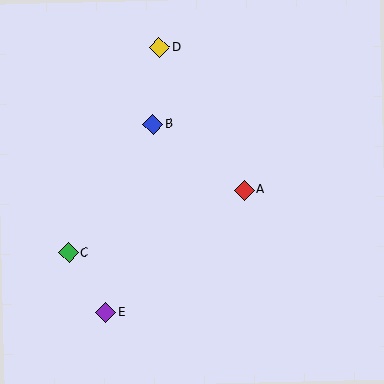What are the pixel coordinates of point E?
Point E is at (105, 312).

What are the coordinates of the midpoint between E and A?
The midpoint between E and A is at (175, 251).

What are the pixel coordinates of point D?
Point D is at (159, 48).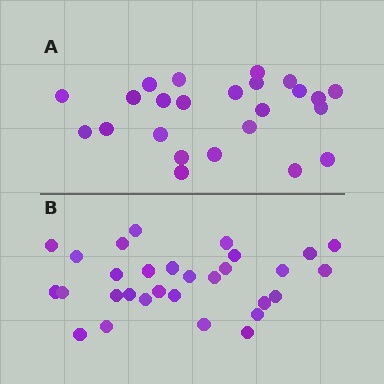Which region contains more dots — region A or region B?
Region B (the bottom region) has more dots.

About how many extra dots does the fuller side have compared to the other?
Region B has about 6 more dots than region A.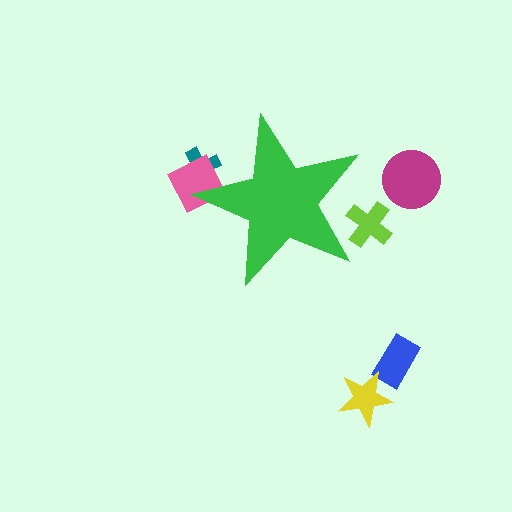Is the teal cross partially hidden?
Yes, the teal cross is partially hidden behind the green star.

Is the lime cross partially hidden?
Yes, the lime cross is partially hidden behind the green star.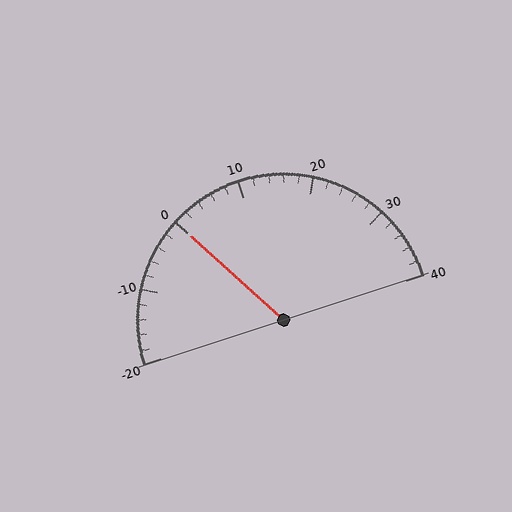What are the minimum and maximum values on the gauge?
The gauge ranges from -20 to 40.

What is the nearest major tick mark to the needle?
The nearest major tick mark is 0.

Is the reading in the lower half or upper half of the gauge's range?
The reading is in the lower half of the range (-20 to 40).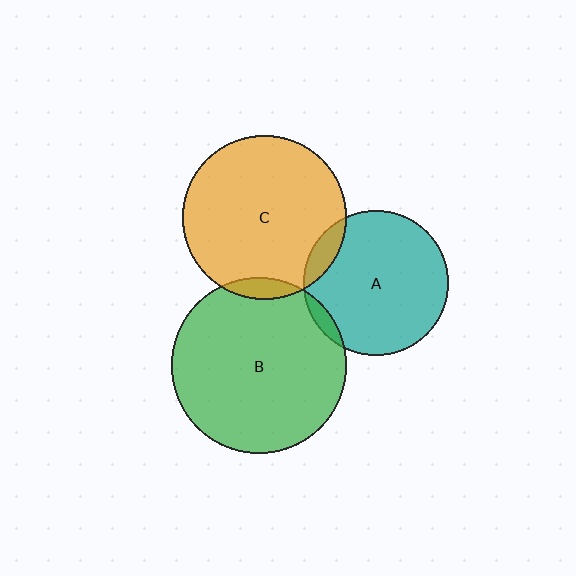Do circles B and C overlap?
Yes.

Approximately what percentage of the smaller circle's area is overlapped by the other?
Approximately 5%.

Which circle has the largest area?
Circle B (green).